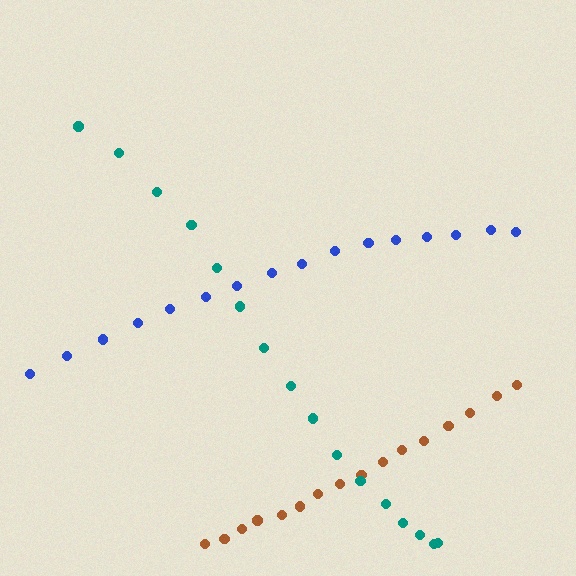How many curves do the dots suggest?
There are 3 distinct paths.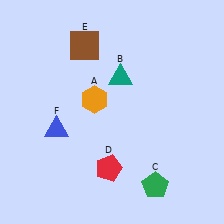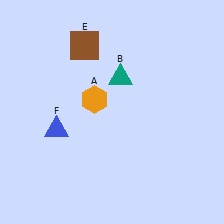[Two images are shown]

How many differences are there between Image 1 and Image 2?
There are 2 differences between the two images.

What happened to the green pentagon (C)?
The green pentagon (C) was removed in Image 2. It was in the bottom-right area of Image 1.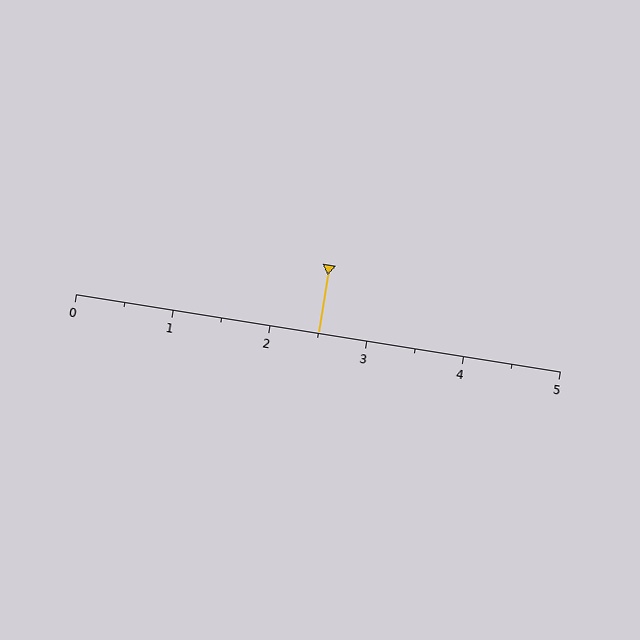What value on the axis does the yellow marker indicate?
The marker indicates approximately 2.5.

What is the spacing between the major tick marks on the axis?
The major ticks are spaced 1 apart.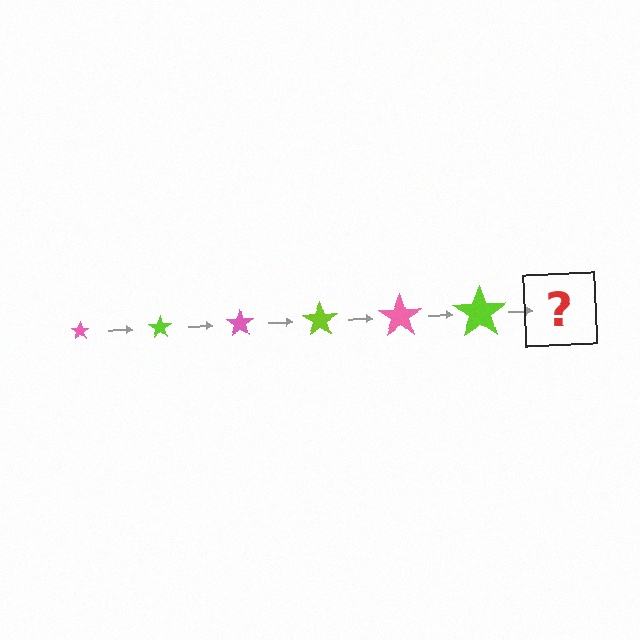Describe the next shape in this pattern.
It should be a pink star, larger than the previous one.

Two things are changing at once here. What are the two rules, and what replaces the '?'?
The two rules are that the star grows larger each step and the color cycles through pink and lime. The '?' should be a pink star, larger than the previous one.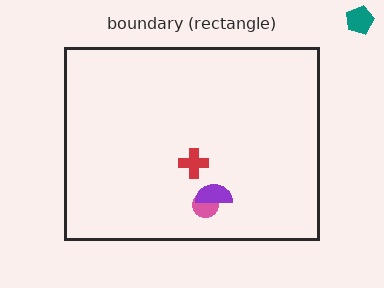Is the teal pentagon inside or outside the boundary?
Outside.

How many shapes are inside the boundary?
3 inside, 1 outside.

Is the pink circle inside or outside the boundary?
Inside.